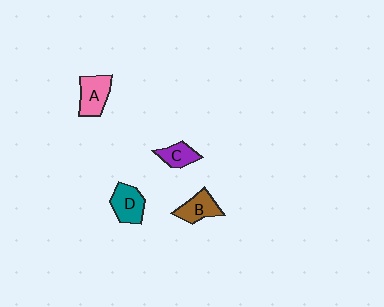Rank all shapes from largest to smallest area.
From largest to smallest: A (pink), D (teal), B (brown), C (purple).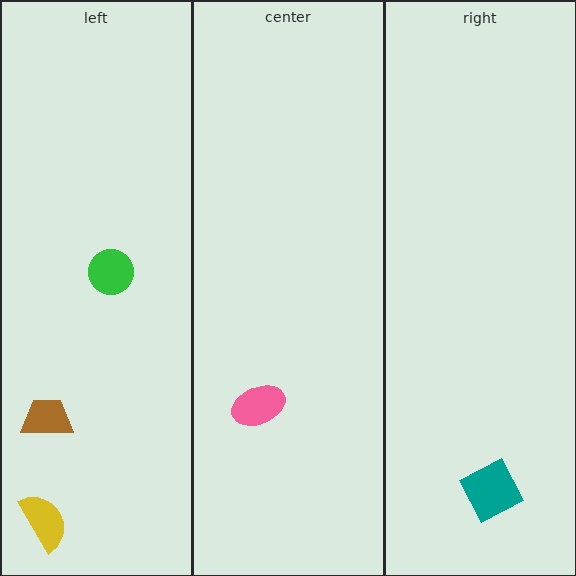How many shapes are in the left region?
3.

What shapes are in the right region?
The teal diamond.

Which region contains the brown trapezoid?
The left region.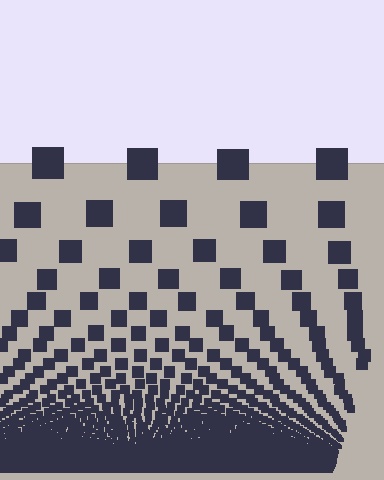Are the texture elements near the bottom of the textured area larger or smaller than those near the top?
Smaller. The gradient is inverted — elements near the bottom are smaller and denser.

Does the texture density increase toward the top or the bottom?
Density increases toward the bottom.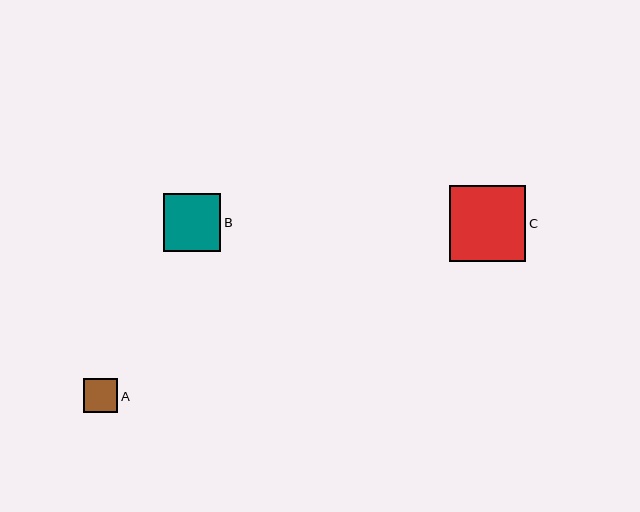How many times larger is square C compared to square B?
Square C is approximately 1.3 times the size of square B.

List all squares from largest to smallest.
From largest to smallest: C, B, A.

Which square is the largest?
Square C is the largest with a size of approximately 76 pixels.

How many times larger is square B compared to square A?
Square B is approximately 1.7 times the size of square A.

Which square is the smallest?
Square A is the smallest with a size of approximately 34 pixels.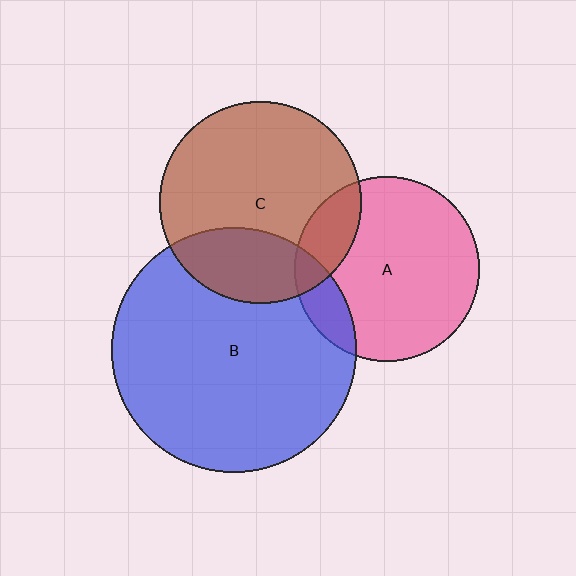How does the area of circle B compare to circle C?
Approximately 1.5 times.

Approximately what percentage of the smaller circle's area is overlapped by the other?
Approximately 15%.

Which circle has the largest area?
Circle B (blue).